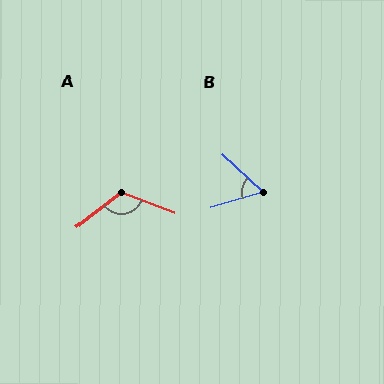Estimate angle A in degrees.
Approximately 121 degrees.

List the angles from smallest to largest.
B (59°), A (121°).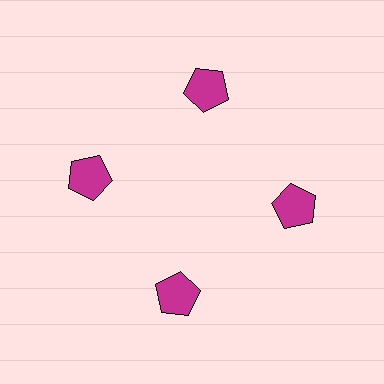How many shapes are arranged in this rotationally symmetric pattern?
There are 4 shapes, arranged in 4 groups of 1.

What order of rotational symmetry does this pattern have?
This pattern has 4-fold rotational symmetry.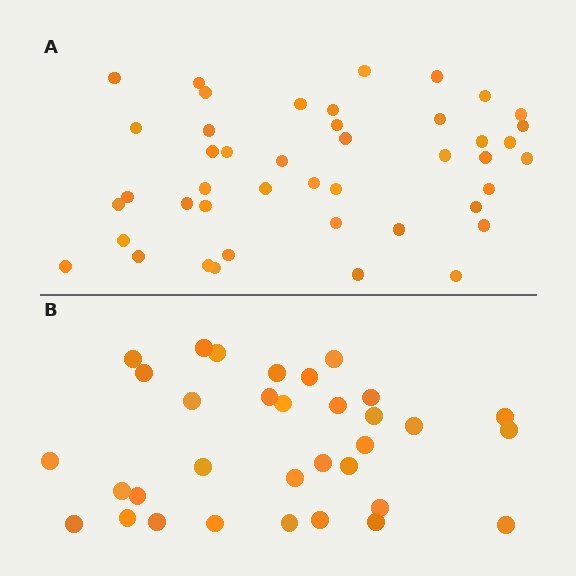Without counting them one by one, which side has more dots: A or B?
Region A (the top region) has more dots.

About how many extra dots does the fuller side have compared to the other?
Region A has roughly 12 or so more dots than region B.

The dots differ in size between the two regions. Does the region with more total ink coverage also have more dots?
No. Region B has more total ink coverage because its dots are larger, but region A actually contains more individual dots. Total area can be misleading — the number of items is what matters here.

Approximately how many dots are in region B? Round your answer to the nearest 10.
About 30 dots. (The exact count is 33, which rounds to 30.)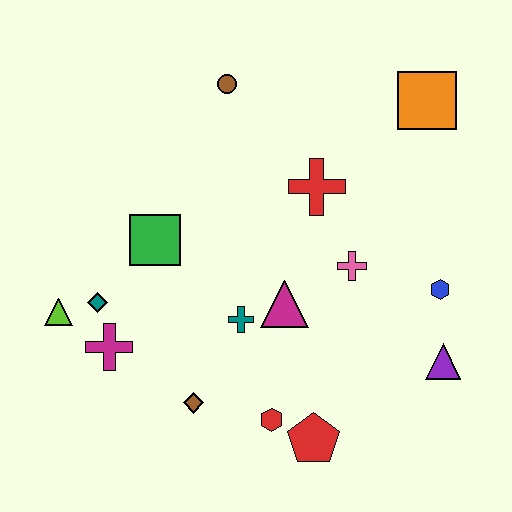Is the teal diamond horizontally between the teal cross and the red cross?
No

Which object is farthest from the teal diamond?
The orange square is farthest from the teal diamond.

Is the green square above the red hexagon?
Yes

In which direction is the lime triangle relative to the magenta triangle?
The lime triangle is to the left of the magenta triangle.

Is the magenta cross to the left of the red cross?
Yes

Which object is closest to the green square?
The teal diamond is closest to the green square.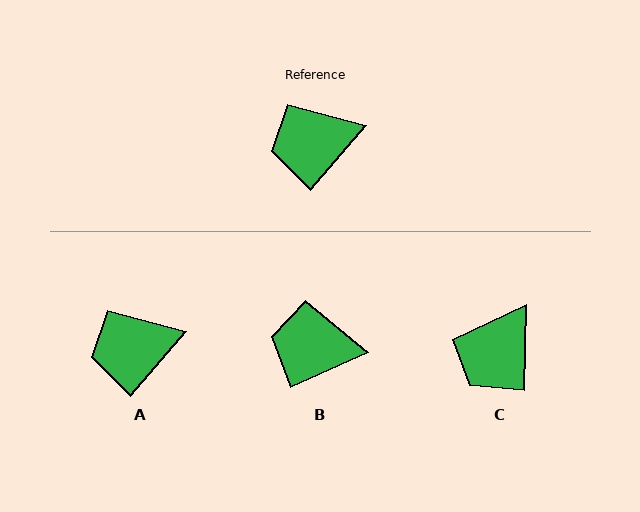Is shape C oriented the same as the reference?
No, it is off by about 39 degrees.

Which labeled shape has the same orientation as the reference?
A.